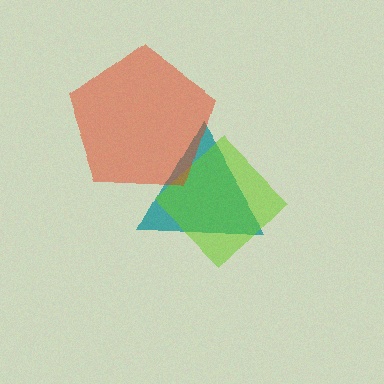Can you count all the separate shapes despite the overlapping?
Yes, there are 3 separate shapes.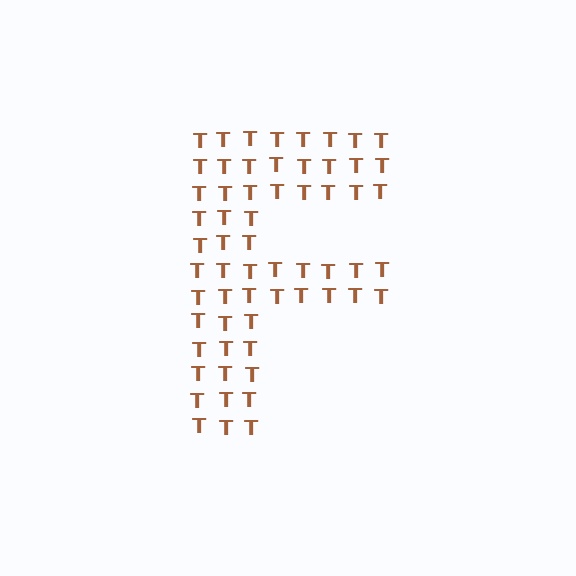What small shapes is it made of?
It is made of small letter T's.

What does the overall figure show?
The overall figure shows the letter F.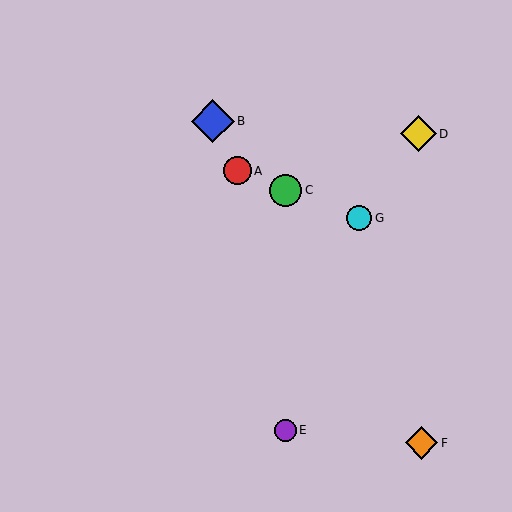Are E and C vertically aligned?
Yes, both are at x≈285.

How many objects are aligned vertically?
2 objects (C, E) are aligned vertically.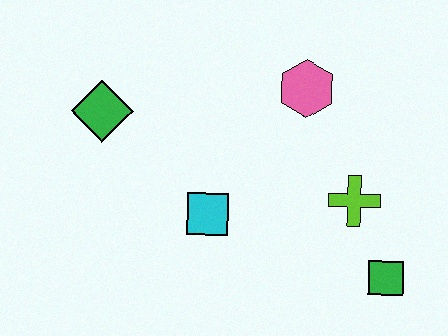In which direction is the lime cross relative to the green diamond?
The lime cross is to the right of the green diamond.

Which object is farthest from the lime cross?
The green diamond is farthest from the lime cross.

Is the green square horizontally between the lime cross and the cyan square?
No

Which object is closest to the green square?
The lime cross is closest to the green square.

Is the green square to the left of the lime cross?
No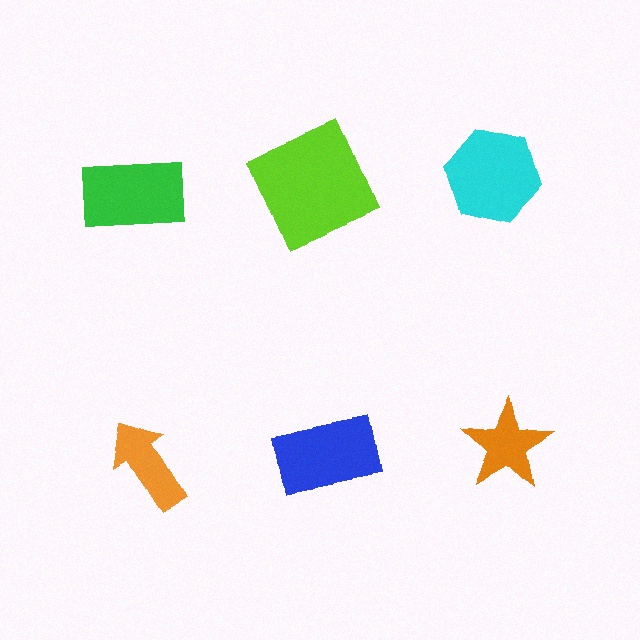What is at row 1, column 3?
A cyan hexagon.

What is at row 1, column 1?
A green rectangle.